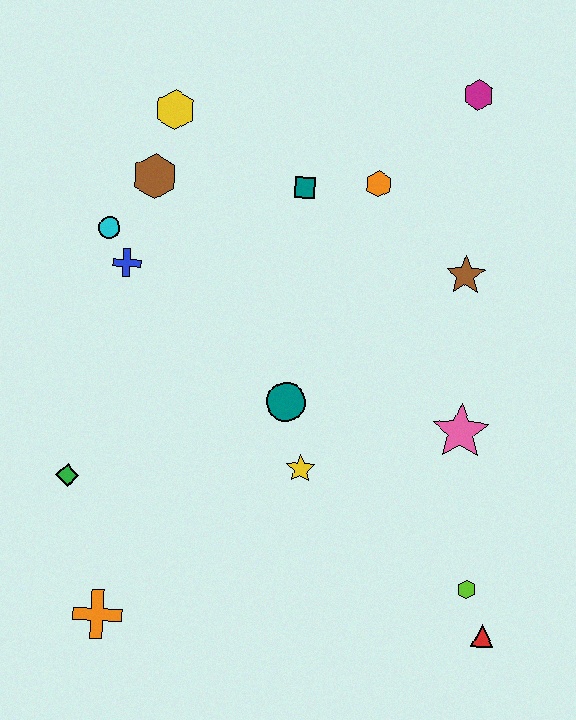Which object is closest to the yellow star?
The teal circle is closest to the yellow star.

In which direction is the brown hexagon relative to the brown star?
The brown hexagon is to the left of the brown star.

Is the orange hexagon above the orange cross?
Yes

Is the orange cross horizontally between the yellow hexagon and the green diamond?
Yes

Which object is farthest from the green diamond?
The magenta hexagon is farthest from the green diamond.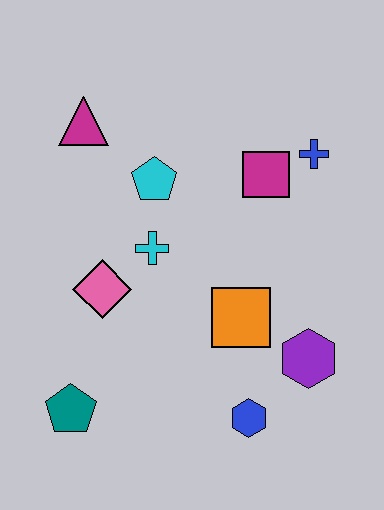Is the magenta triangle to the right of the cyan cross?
No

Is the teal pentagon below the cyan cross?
Yes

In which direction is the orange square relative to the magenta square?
The orange square is below the magenta square.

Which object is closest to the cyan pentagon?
The cyan cross is closest to the cyan pentagon.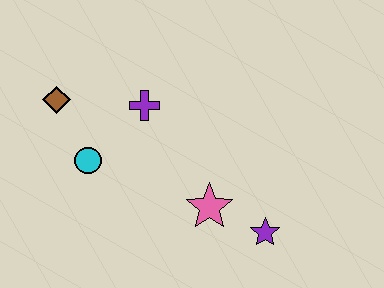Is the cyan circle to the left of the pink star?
Yes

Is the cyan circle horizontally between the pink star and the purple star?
No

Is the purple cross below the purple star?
No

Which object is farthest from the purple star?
The brown diamond is farthest from the purple star.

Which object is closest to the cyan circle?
The brown diamond is closest to the cyan circle.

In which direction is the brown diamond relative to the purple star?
The brown diamond is to the left of the purple star.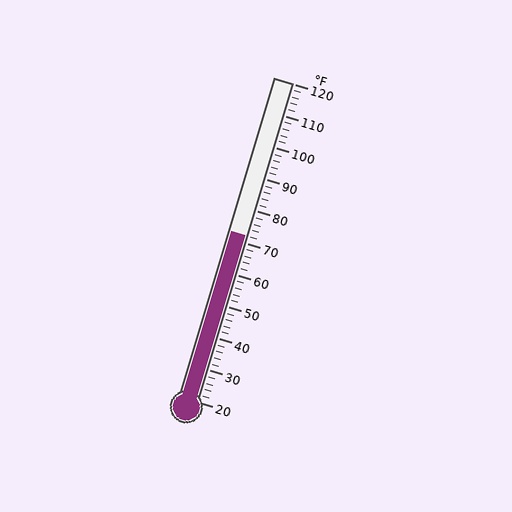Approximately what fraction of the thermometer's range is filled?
The thermometer is filled to approximately 50% of its range.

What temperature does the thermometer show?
The thermometer shows approximately 72°F.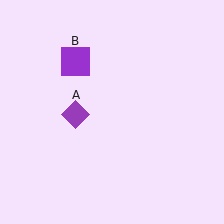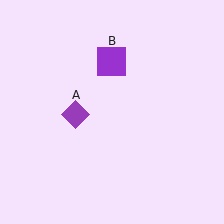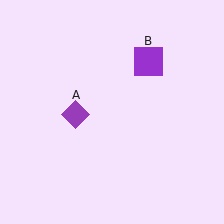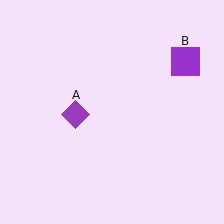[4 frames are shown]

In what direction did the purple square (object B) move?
The purple square (object B) moved right.